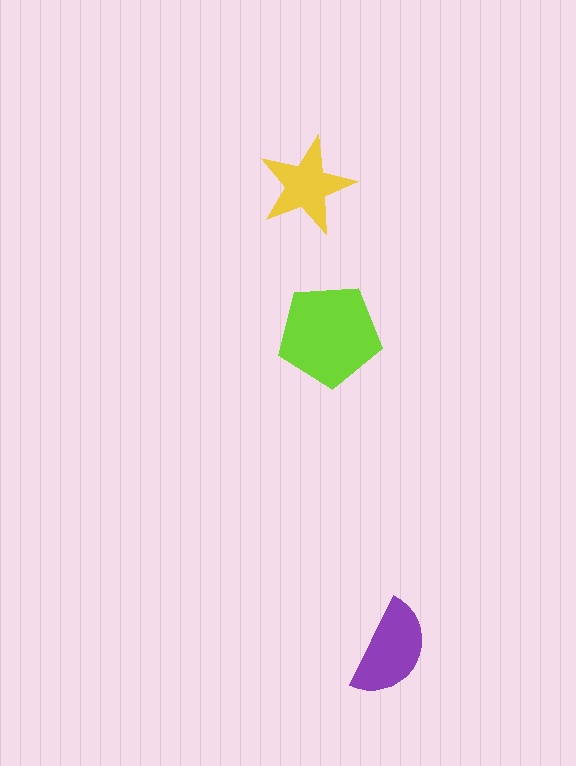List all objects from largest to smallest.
The lime pentagon, the purple semicircle, the yellow star.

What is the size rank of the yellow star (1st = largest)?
3rd.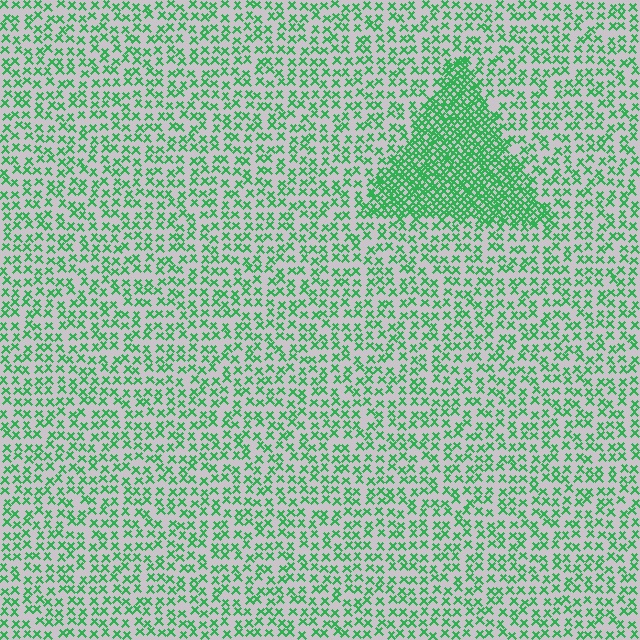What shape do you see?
I see a triangle.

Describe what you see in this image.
The image contains small green elements arranged at two different densities. A triangle-shaped region is visible where the elements are more densely packed than the surrounding area.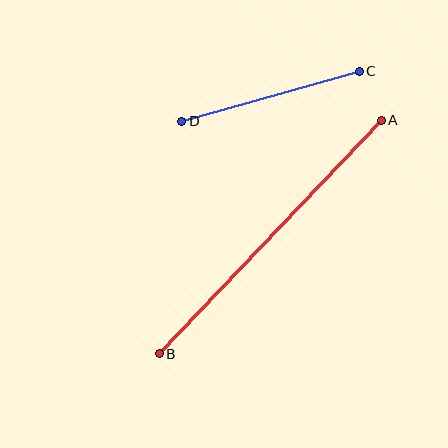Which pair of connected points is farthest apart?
Points A and B are farthest apart.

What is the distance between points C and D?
The distance is approximately 185 pixels.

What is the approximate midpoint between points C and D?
The midpoint is at approximately (271, 96) pixels.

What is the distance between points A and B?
The distance is approximately 322 pixels.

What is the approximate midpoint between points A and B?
The midpoint is at approximately (270, 237) pixels.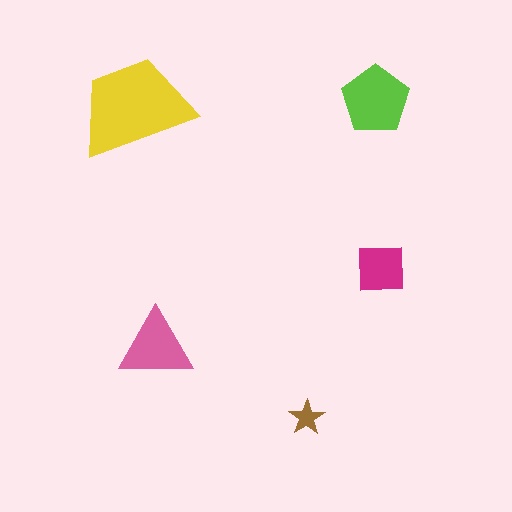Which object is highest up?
The lime pentagon is topmost.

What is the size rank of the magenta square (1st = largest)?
4th.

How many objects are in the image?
There are 5 objects in the image.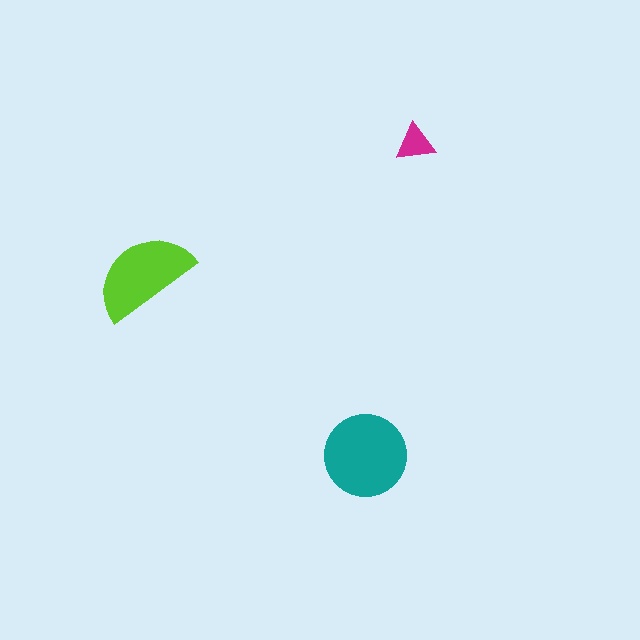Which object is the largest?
The teal circle.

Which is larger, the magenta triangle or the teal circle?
The teal circle.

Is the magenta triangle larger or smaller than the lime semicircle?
Smaller.